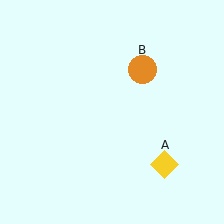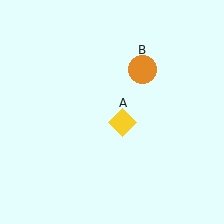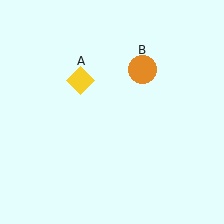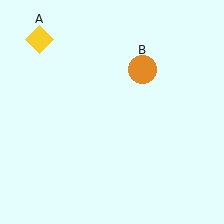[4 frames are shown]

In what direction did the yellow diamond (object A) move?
The yellow diamond (object A) moved up and to the left.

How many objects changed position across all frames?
1 object changed position: yellow diamond (object A).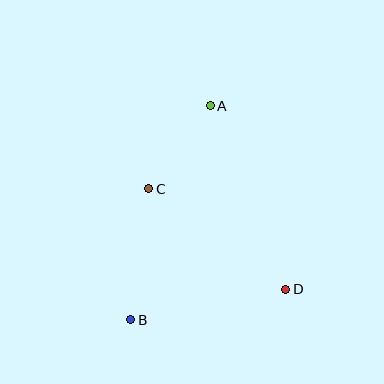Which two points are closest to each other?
Points A and C are closest to each other.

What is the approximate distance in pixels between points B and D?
The distance between B and D is approximately 158 pixels.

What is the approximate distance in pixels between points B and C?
The distance between B and C is approximately 132 pixels.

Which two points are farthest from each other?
Points A and B are farthest from each other.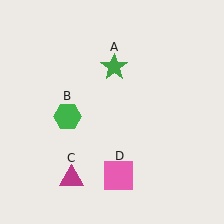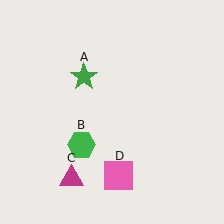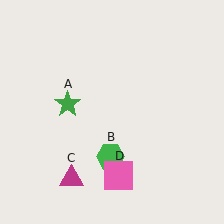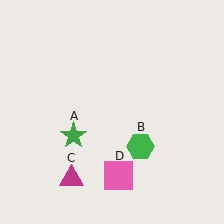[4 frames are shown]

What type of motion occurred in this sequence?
The green star (object A), green hexagon (object B) rotated counterclockwise around the center of the scene.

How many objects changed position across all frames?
2 objects changed position: green star (object A), green hexagon (object B).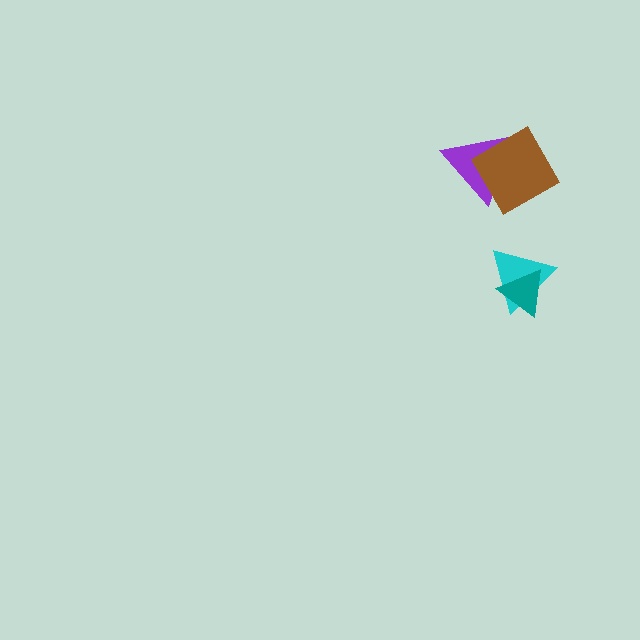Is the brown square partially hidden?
No, no other shape covers it.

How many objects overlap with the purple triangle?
1 object overlaps with the purple triangle.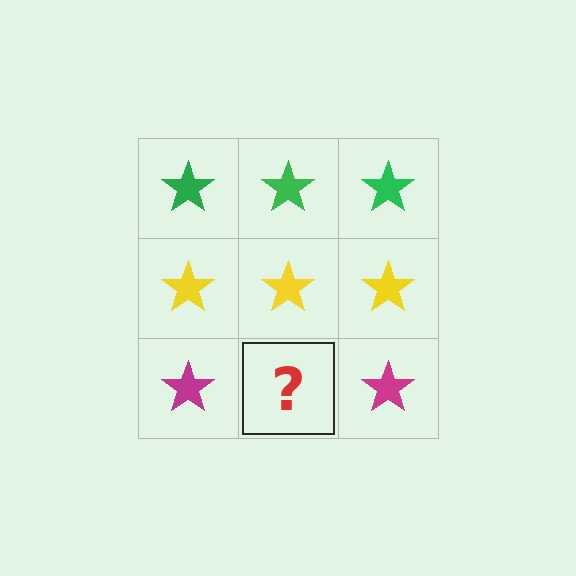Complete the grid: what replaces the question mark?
The question mark should be replaced with a magenta star.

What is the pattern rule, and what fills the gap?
The rule is that each row has a consistent color. The gap should be filled with a magenta star.